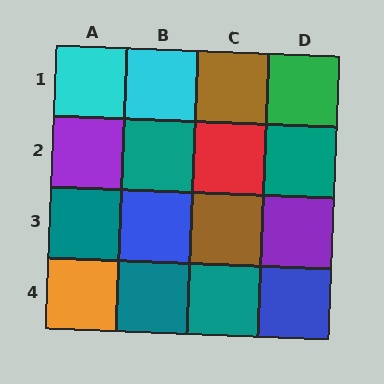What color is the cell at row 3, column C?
Brown.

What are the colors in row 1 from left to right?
Cyan, cyan, brown, green.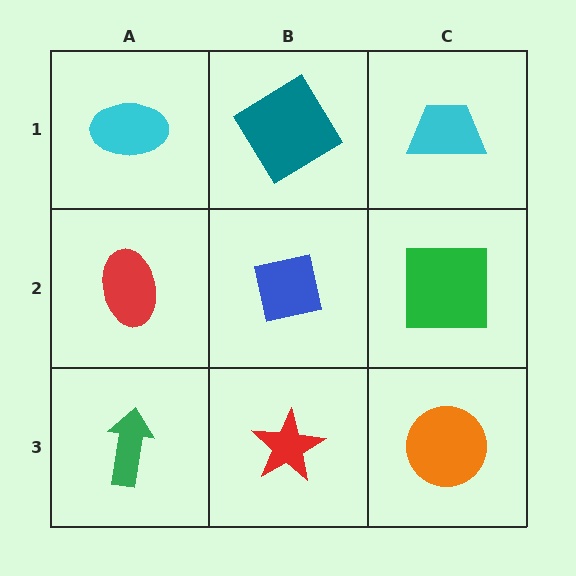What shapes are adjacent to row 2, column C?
A cyan trapezoid (row 1, column C), an orange circle (row 3, column C), a blue square (row 2, column B).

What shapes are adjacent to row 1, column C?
A green square (row 2, column C), a teal diamond (row 1, column B).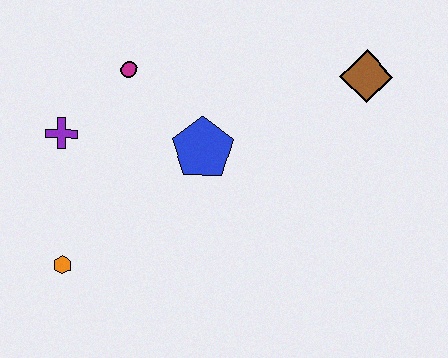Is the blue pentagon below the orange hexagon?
No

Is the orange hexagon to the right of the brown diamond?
No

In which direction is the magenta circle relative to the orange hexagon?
The magenta circle is above the orange hexagon.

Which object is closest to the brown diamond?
The blue pentagon is closest to the brown diamond.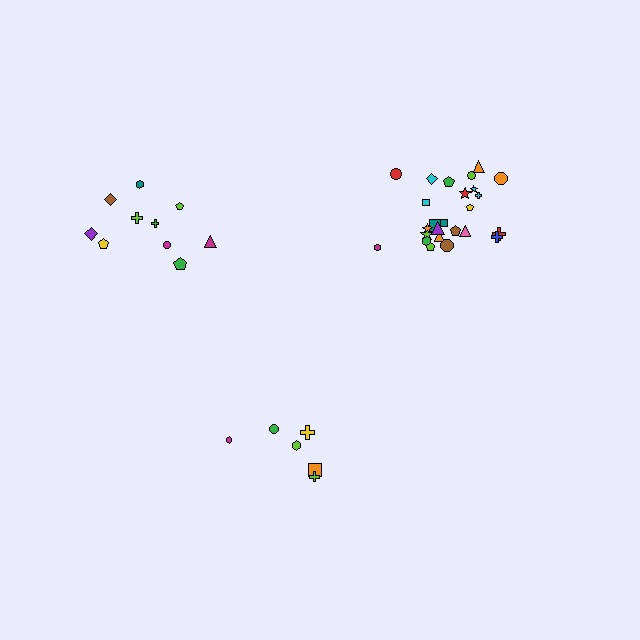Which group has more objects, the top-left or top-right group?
The top-right group.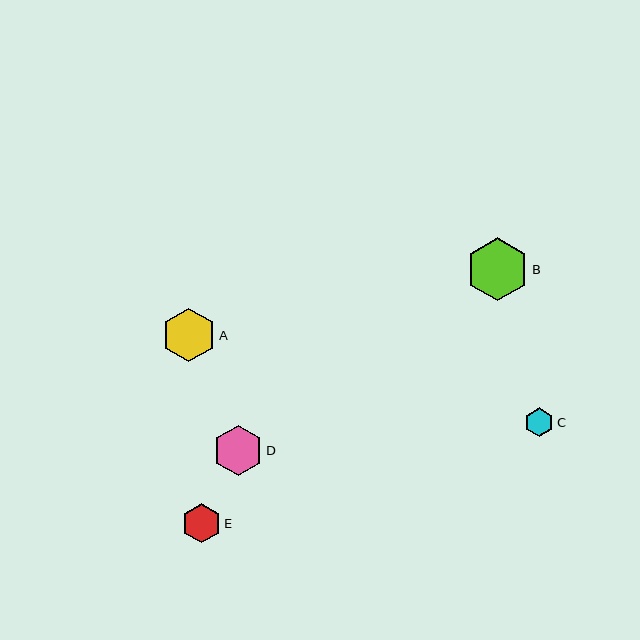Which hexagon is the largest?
Hexagon B is the largest with a size of approximately 63 pixels.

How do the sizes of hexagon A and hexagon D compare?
Hexagon A and hexagon D are approximately the same size.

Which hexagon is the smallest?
Hexagon C is the smallest with a size of approximately 29 pixels.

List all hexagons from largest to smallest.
From largest to smallest: B, A, D, E, C.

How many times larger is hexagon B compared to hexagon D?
Hexagon B is approximately 1.3 times the size of hexagon D.